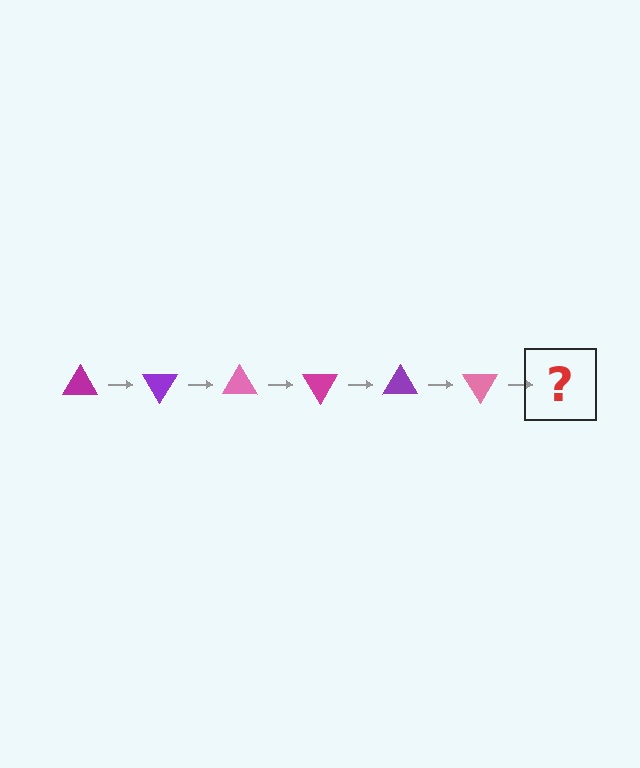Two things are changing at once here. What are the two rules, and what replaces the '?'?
The two rules are that it rotates 60 degrees each step and the color cycles through magenta, purple, and pink. The '?' should be a magenta triangle, rotated 360 degrees from the start.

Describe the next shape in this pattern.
It should be a magenta triangle, rotated 360 degrees from the start.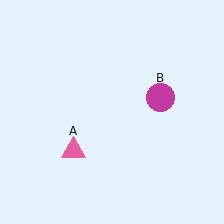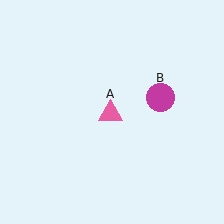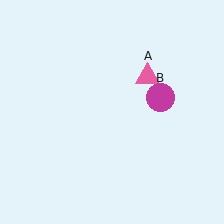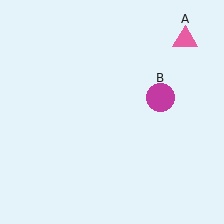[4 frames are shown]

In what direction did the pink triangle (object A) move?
The pink triangle (object A) moved up and to the right.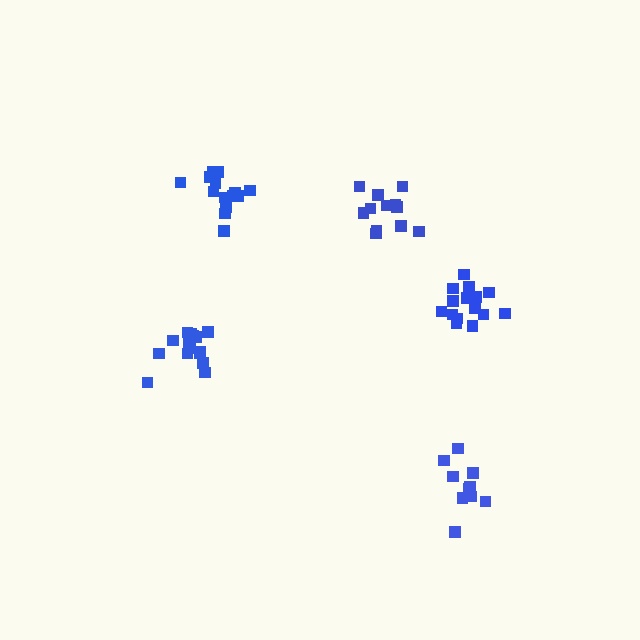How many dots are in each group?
Group 1: 15 dots, Group 2: 12 dots, Group 3: 15 dots, Group 4: 15 dots, Group 5: 11 dots (68 total).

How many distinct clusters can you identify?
There are 5 distinct clusters.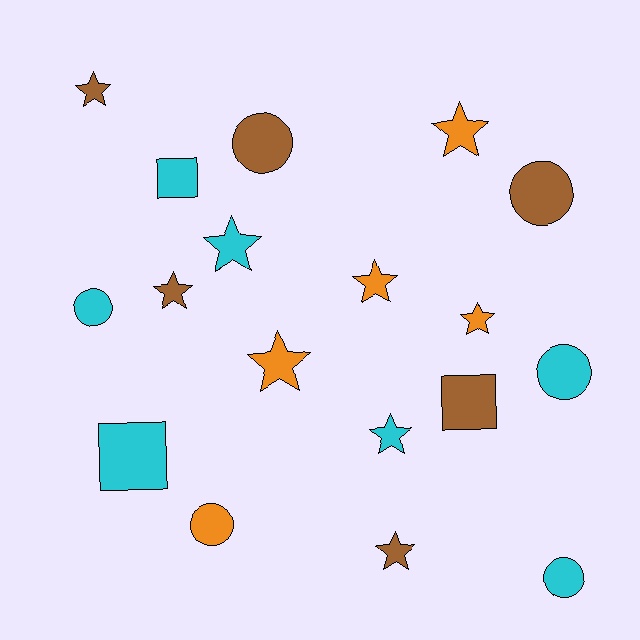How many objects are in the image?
There are 18 objects.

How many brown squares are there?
There is 1 brown square.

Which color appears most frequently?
Cyan, with 7 objects.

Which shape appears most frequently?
Star, with 9 objects.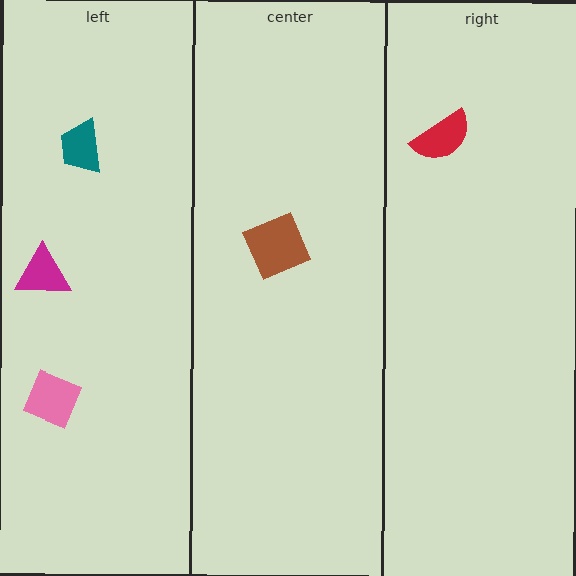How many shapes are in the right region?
1.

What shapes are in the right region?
The red semicircle.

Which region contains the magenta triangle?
The left region.